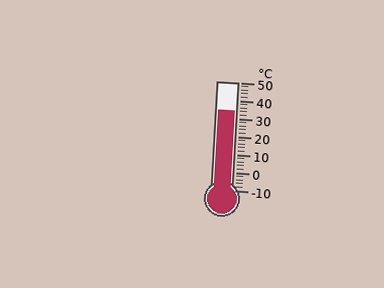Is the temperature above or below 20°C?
The temperature is above 20°C.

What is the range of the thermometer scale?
The thermometer scale ranges from -10°C to 50°C.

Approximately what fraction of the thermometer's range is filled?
The thermometer is filled to approximately 75% of its range.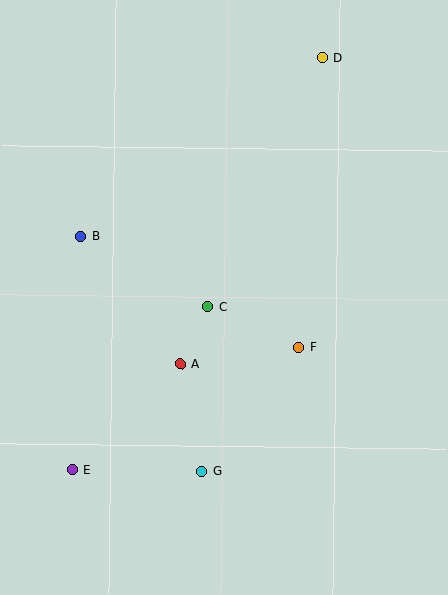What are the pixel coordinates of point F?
Point F is at (299, 347).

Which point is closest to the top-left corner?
Point B is closest to the top-left corner.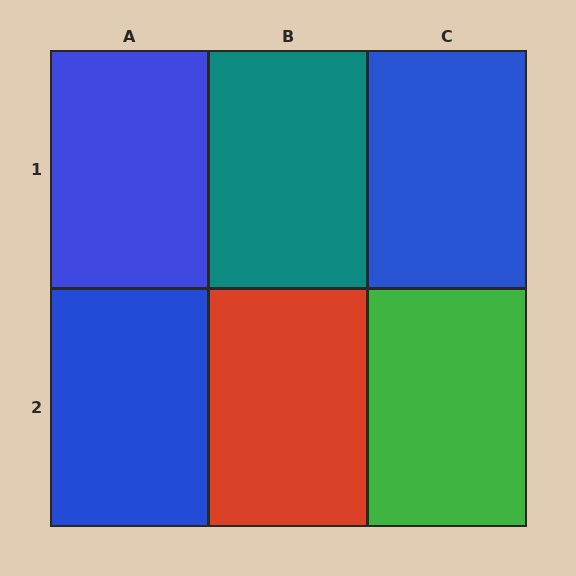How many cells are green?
1 cell is green.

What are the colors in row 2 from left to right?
Blue, red, green.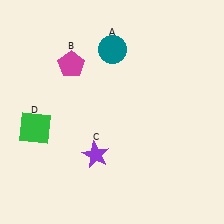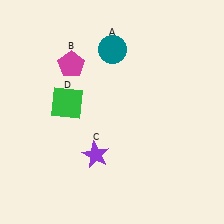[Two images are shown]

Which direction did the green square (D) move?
The green square (D) moved right.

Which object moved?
The green square (D) moved right.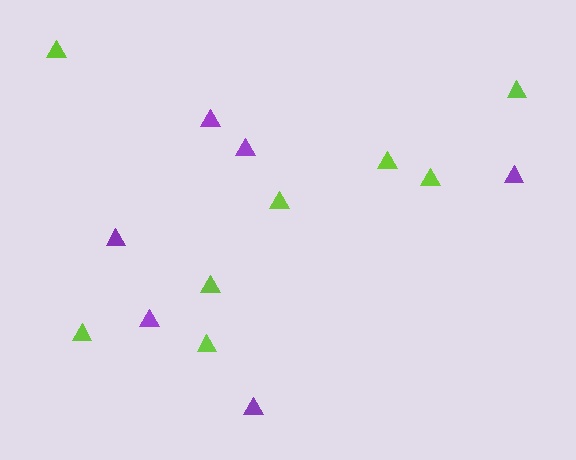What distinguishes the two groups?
There are 2 groups: one group of purple triangles (6) and one group of lime triangles (8).